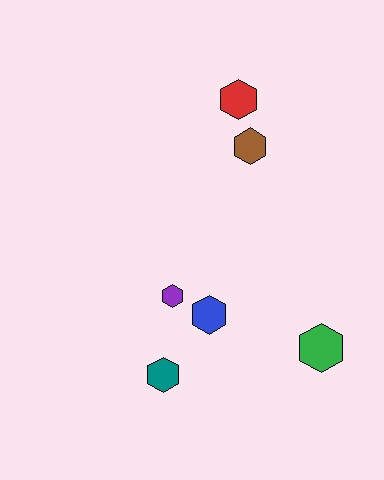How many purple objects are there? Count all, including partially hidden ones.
There is 1 purple object.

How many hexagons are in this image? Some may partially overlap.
There are 6 hexagons.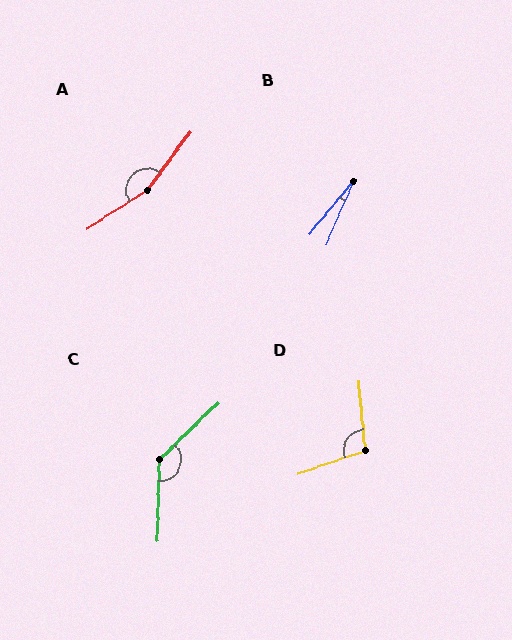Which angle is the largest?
A, at approximately 159 degrees.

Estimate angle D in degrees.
Approximately 104 degrees.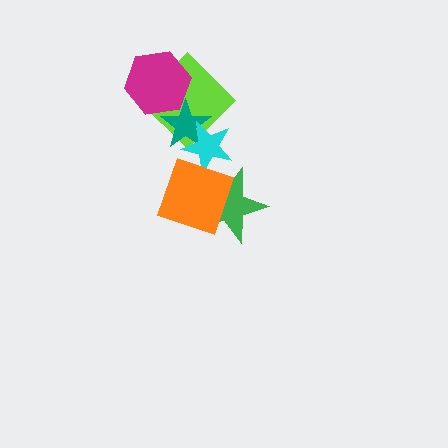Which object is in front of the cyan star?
The orange diamond is in front of the cyan star.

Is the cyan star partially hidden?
Yes, it is partially covered by another shape.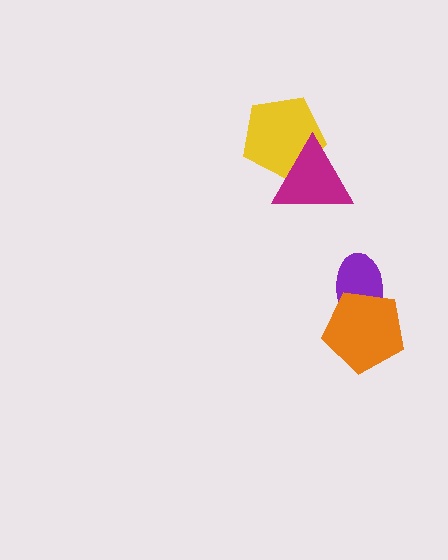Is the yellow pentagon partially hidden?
Yes, it is partially covered by another shape.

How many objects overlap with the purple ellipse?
1 object overlaps with the purple ellipse.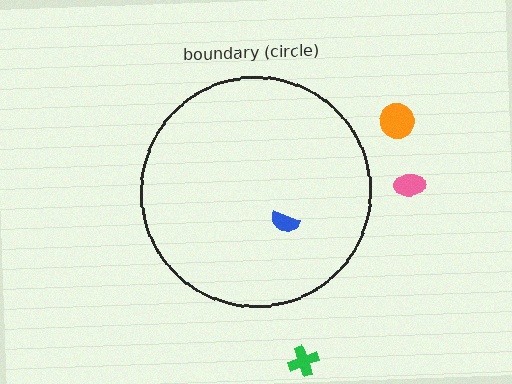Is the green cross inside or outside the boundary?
Outside.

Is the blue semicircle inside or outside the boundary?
Inside.